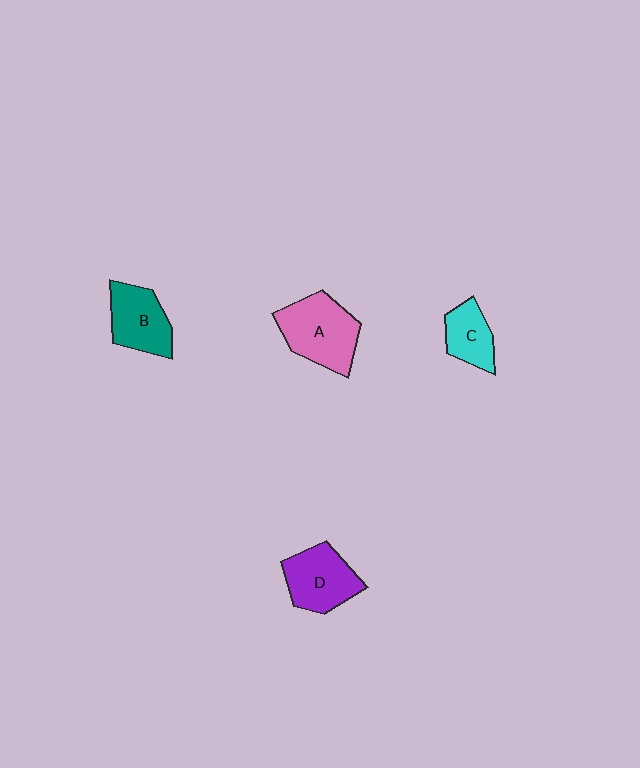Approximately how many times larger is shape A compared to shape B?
Approximately 1.3 times.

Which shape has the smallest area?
Shape C (cyan).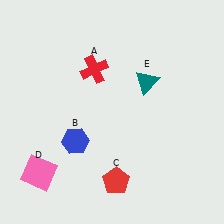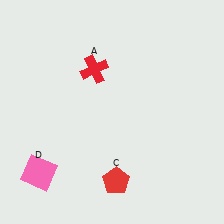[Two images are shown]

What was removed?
The teal triangle (E), the blue hexagon (B) were removed in Image 2.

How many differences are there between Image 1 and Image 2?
There are 2 differences between the two images.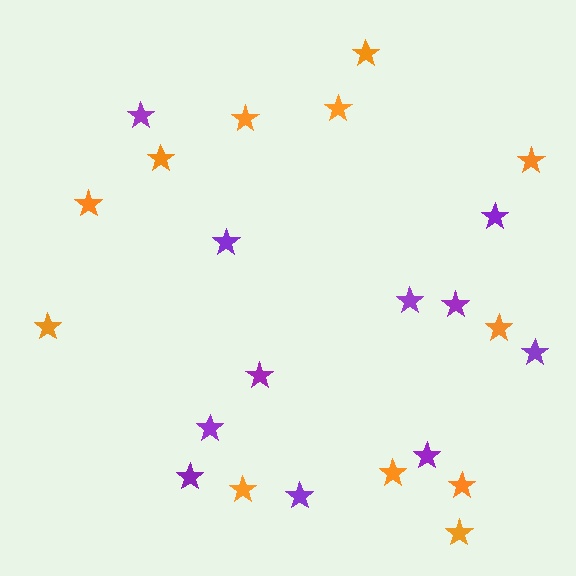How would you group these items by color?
There are 2 groups: one group of purple stars (11) and one group of orange stars (12).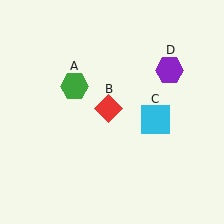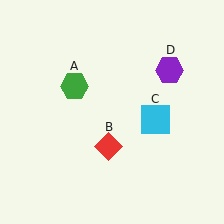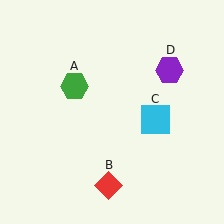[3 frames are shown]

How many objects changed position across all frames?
1 object changed position: red diamond (object B).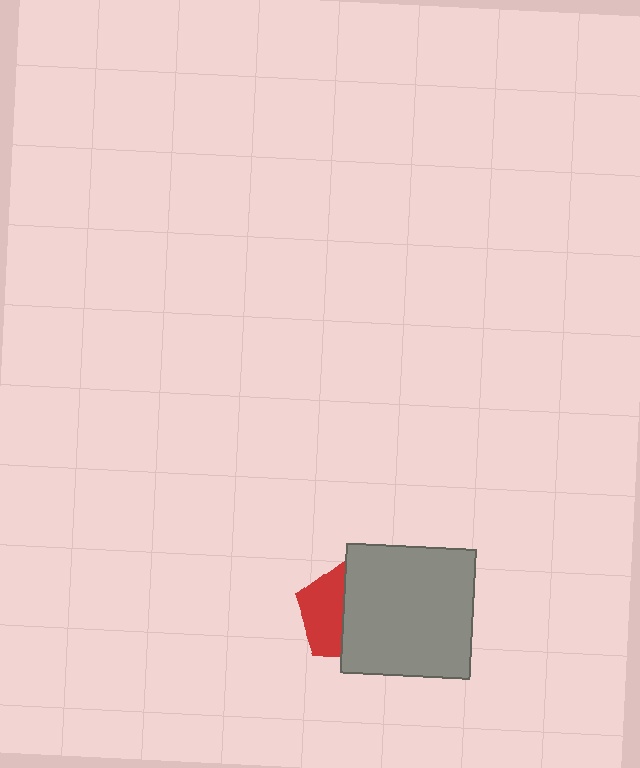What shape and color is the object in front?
The object in front is a gray square.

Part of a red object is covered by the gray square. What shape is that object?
It is a pentagon.